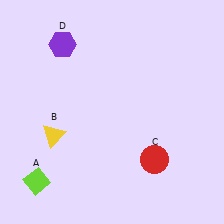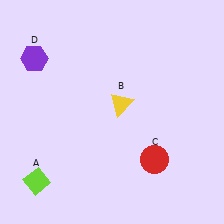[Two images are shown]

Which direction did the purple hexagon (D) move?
The purple hexagon (D) moved left.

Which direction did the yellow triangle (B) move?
The yellow triangle (B) moved right.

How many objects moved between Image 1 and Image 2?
2 objects moved between the two images.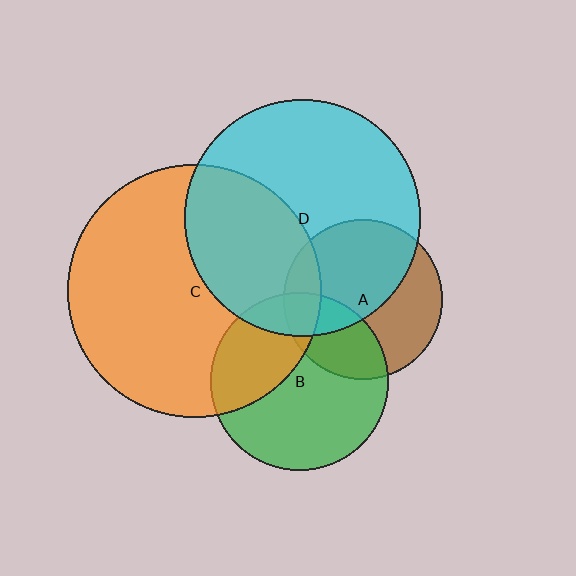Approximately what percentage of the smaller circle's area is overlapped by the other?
Approximately 15%.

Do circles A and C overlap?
Yes.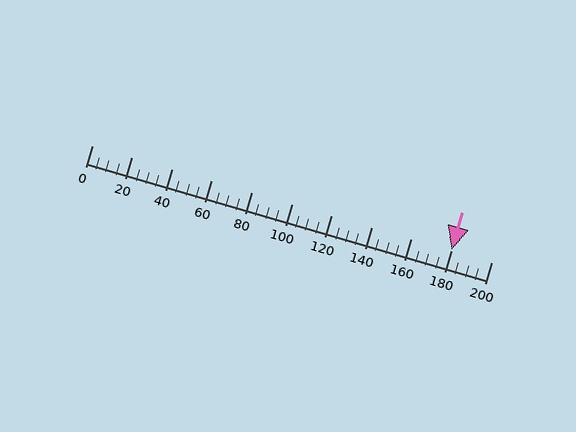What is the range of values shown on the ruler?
The ruler shows values from 0 to 200.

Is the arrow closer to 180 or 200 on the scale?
The arrow is closer to 180.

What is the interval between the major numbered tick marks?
The major tick marks are spaced 20 units apart.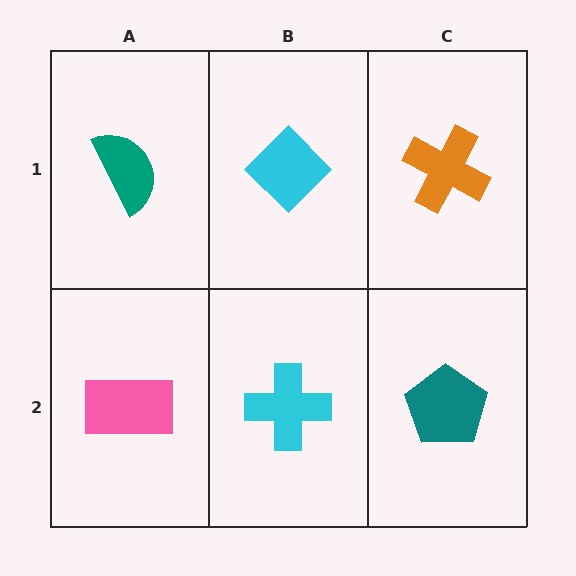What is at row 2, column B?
A cyan cross.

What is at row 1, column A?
A teal semicircle.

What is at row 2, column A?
A pink rectangle.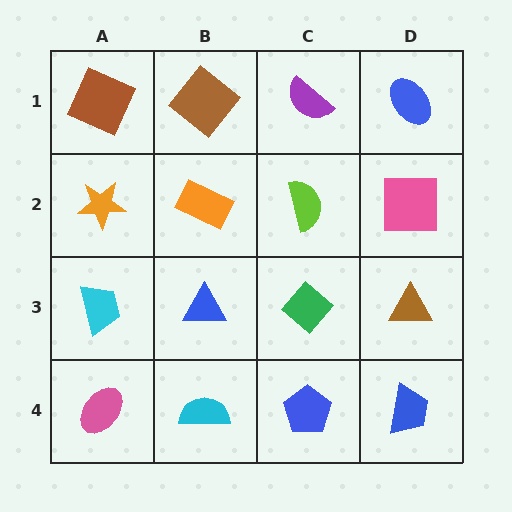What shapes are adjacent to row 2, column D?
A blue ellipse (row 1, column D), a brown triangle (row 3, column D), a lime semicircle (row 2, column C).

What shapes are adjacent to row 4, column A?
A cyan trapezoid (row 3, column A), a cyan semicircle (row 4, column B).